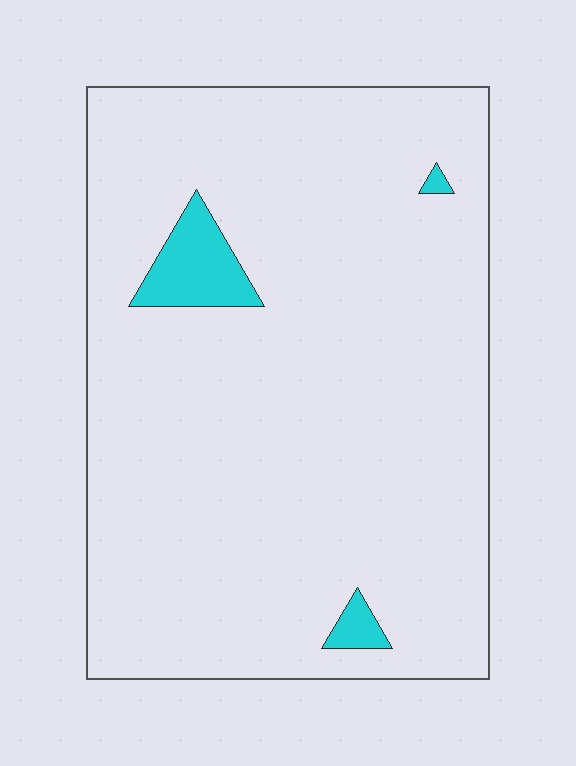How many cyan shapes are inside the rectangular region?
3.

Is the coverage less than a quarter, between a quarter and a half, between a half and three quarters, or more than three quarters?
Less than a quarter.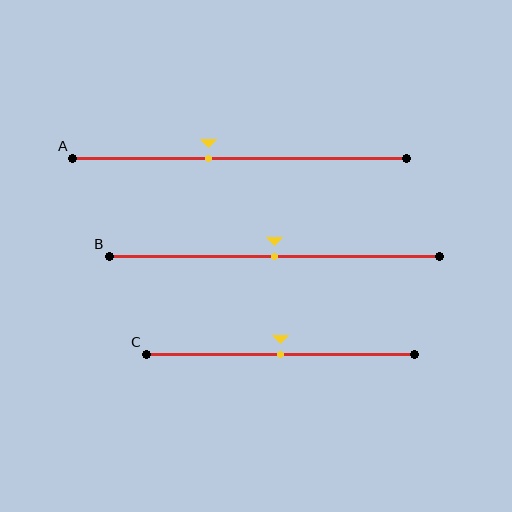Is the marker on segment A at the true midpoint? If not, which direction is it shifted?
No, the marker on segment A is shifted to the left by about 9% of the segment length.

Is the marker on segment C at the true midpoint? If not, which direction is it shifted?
Yes, the marker on segment C is at the true midpoint.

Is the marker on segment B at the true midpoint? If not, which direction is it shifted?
Yes, the marker on segment B is at the true midpoint.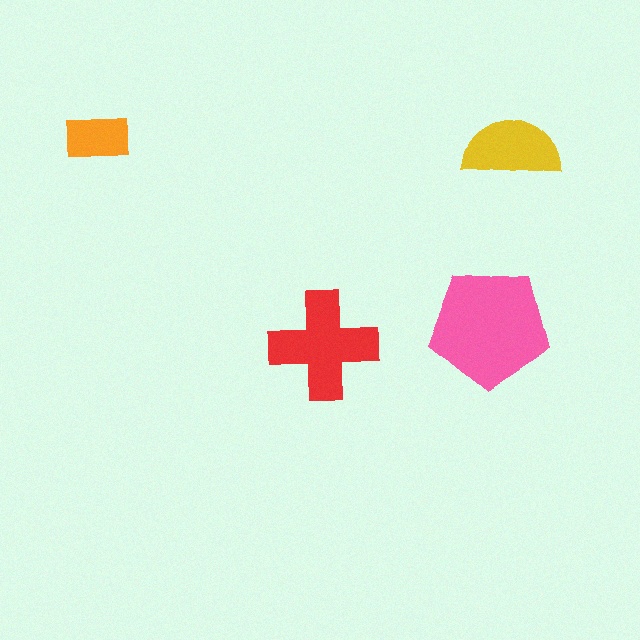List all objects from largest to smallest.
The pink pentagon, the red cross, the yellow semicircle, the orange rectangle.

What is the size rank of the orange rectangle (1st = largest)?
4th.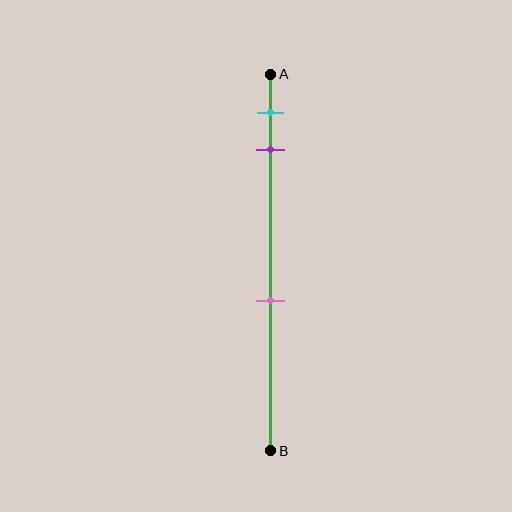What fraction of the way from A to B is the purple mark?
The purple mark is approximately 20% (0.2) of the way from A to B.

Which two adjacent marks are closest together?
The cyan and purple marks are the closest adjacent pair.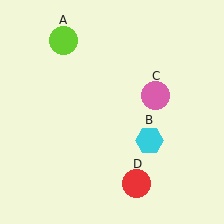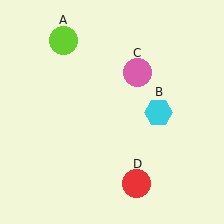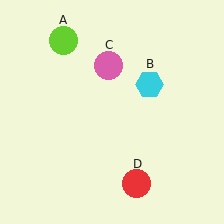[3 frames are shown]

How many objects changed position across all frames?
2 objects changed position: cyan hexagon (object B), pink circle (object C).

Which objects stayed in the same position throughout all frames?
Lime circle (object A) and red circle (object D) remained stationary.